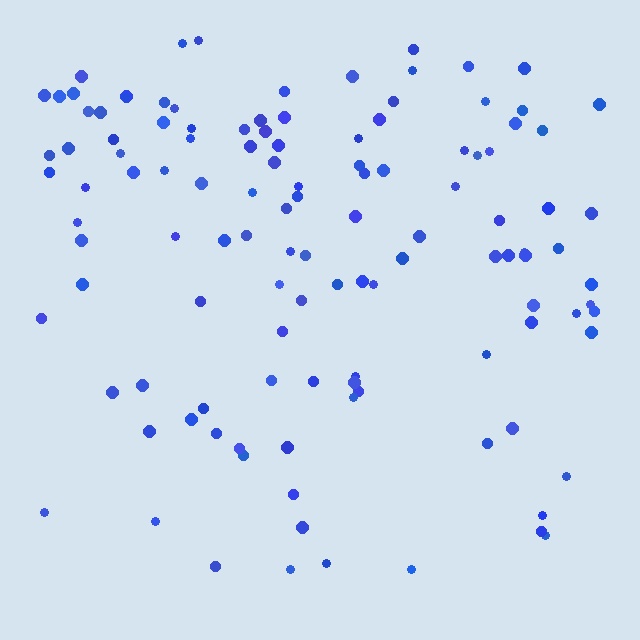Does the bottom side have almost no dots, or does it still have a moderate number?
Still a moderate number, just noticeably fewer than the top.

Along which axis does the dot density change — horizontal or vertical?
Vertical.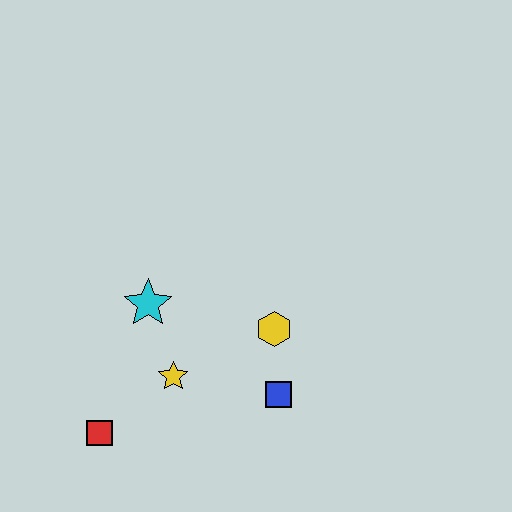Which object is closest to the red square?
The yellow star is closest to the red square.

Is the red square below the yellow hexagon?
Yes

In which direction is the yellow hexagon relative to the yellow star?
The yellow hexagon is to the right of the yellow star.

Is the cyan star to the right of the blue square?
No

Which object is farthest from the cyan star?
The blue square is farthest from the cyan star.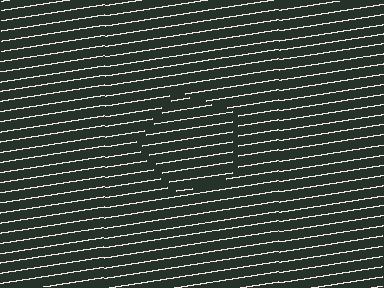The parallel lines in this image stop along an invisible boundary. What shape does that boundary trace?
An illusory pentagon. The interior of the shape contains the same grating, shifted by half a period — the contour is defined by the phase discontinuity where line-ends from the inner and outer gratings abut.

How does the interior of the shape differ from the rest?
The interior of the shape contains the same grating, shifted by half a period — the contour is defined by the phase discontinuity where line-ends from the inner and outer gratings abut.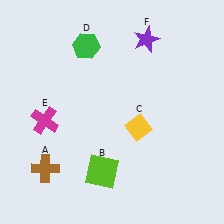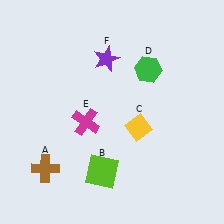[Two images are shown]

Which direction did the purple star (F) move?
The purple star (F) moved left.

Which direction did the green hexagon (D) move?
The green hexagon (D) moved right.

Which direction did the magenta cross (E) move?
The magenta cross (E) moved right.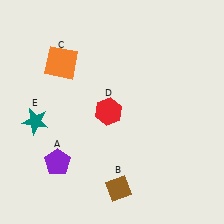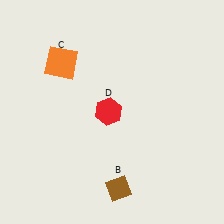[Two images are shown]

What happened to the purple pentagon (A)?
The purple pentagon (A) was removed in Image 2. It was in the bottom-left area of Image 1.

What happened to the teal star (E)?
The teal star (E) was removed in Image 2. It was in the bottom-left area of Image 1.